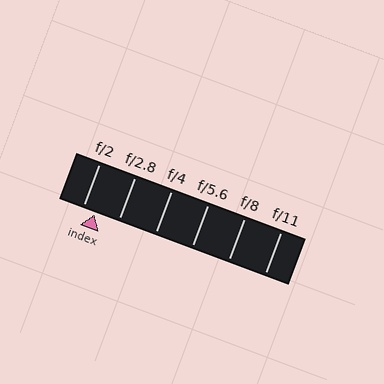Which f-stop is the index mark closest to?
The index mark is closest to f/2.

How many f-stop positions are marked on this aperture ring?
There are 6 f-stop positions marked.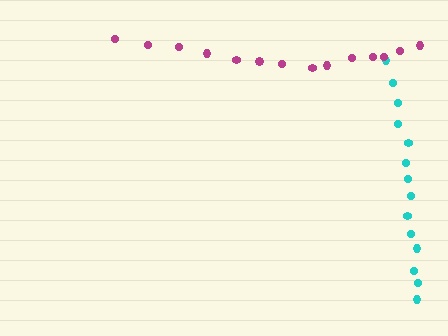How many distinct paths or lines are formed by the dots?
There are 2 distinct paths.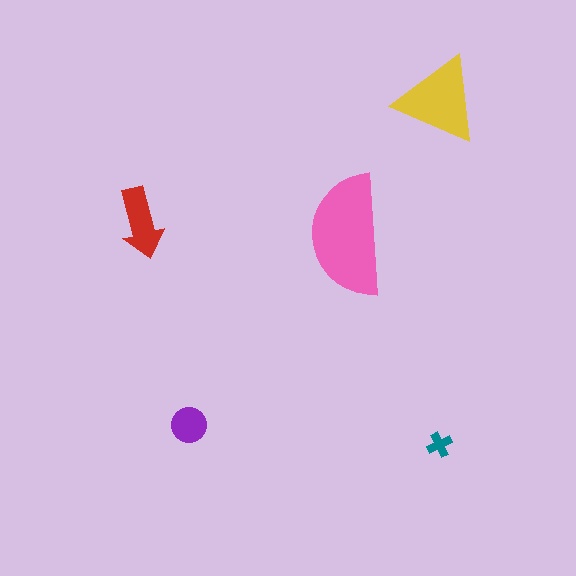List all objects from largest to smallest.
The pink semicircle, the yellow triangle, the red arrow, the purple circle, the teal cross.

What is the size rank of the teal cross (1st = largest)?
5th.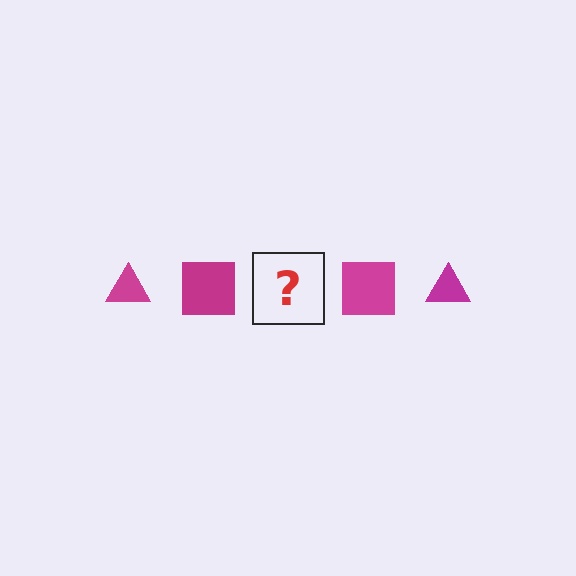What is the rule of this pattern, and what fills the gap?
The rule is that the pattern cycles through triangle, square shapes in magenta. The gap should be filled with a magenta triangle.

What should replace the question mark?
The question mark should be replaced with a magenta triangle.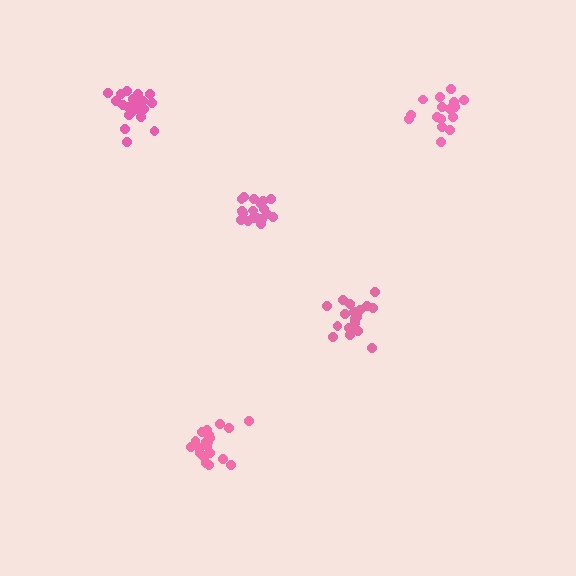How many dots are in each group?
Group 1: 18 dots, Group 2: 20 dots, Group 3: 20 dots, Group 4: 18 dots, Group 5: 20 dots (96 total).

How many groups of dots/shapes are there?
There are 5 groups.